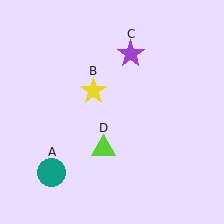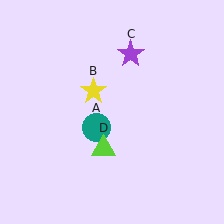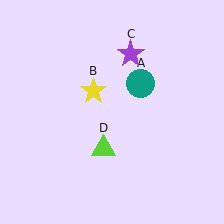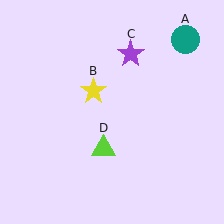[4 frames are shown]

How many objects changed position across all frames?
1 object changed position: teal circle (object A).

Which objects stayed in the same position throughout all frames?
Yellow star (object B) and purple star (object C) and lime triangle (object D) remained stationary.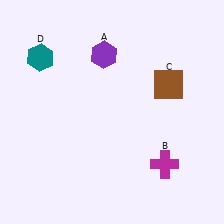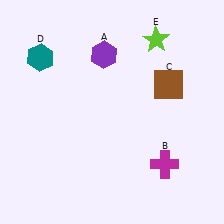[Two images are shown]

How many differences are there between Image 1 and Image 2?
There is 1 difference between the two images.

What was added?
A lime star (E) was added in Image 2.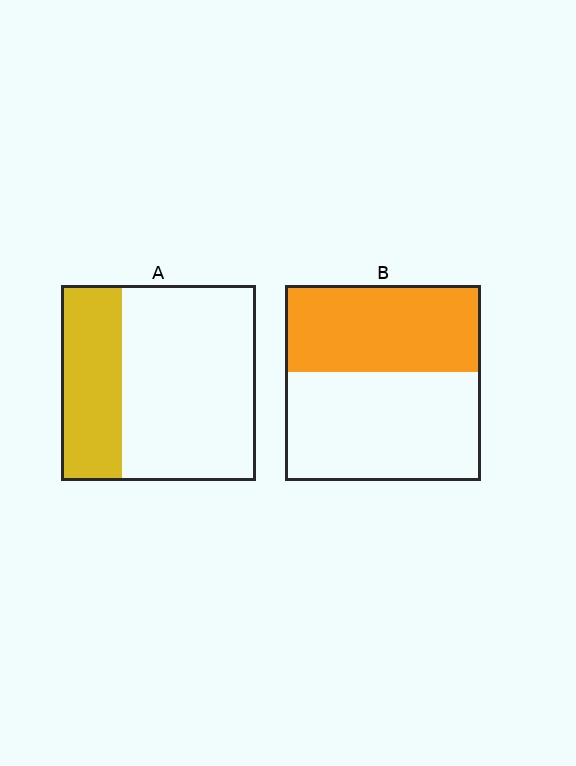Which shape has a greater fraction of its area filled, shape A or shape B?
Shape B.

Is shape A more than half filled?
No.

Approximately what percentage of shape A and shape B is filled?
A is approximately 30% and B is approximately 45%.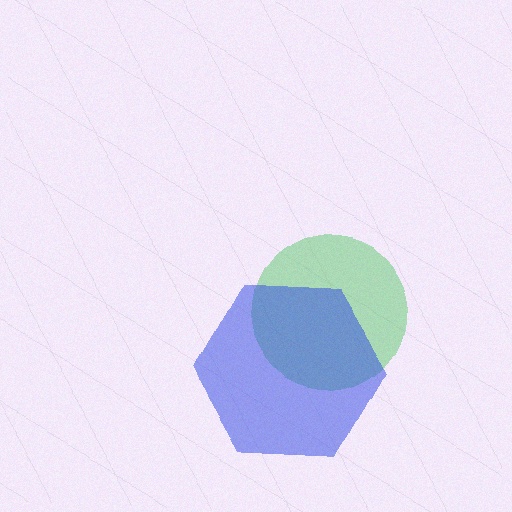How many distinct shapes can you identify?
There are 2 distinct shapes: a green circle, a blue hexagon.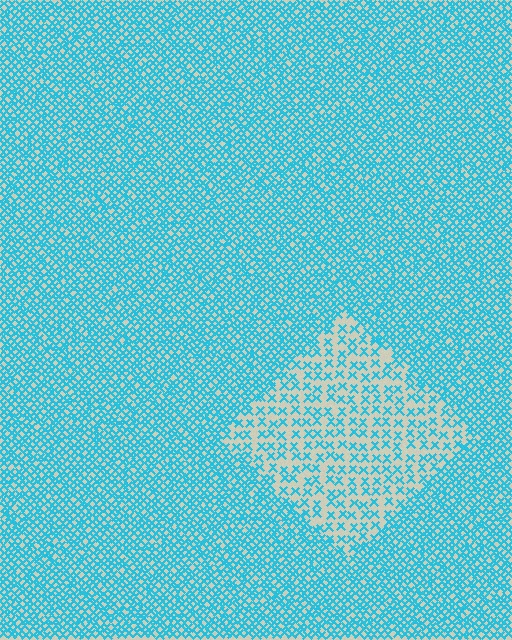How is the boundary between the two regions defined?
The boundary is defined by a change in element density (approximately 2.4x ratio). All elements are the same color, size, and shape.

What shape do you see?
I see a diamond.